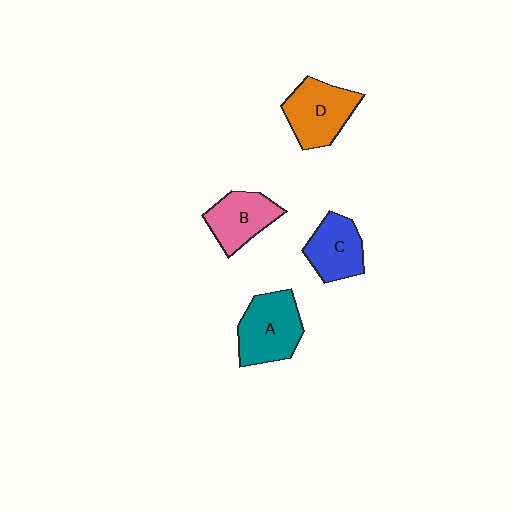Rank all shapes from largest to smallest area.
From largest to smallest: A (teal), D (orange), B (pink), C (blue).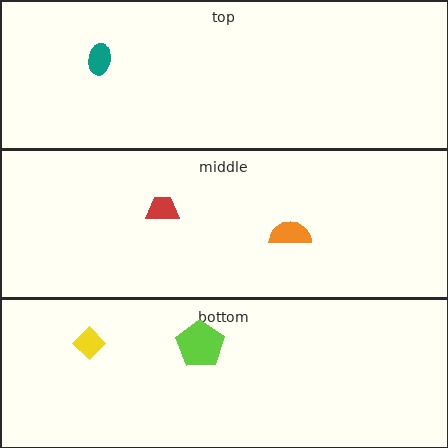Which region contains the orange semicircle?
The middle region.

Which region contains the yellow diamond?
The bottom region.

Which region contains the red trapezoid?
The middle region.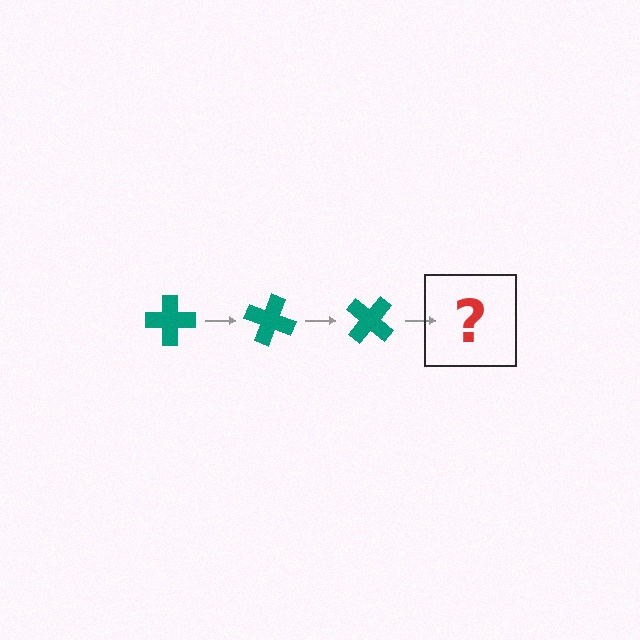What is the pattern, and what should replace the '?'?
The pattern is that the cross rotates 20 degrees each step. The '?' should be a teal cross rotated 60 degrees.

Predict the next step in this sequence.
The next step is a teal cross rotated 60 degrees.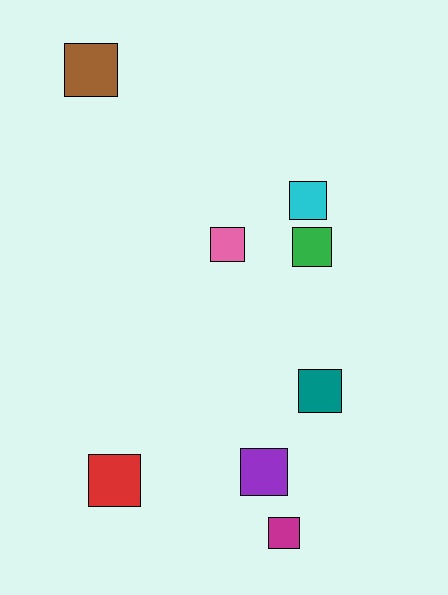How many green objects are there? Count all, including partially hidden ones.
There is 1 green object.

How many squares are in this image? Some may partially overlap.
There are 8 squares.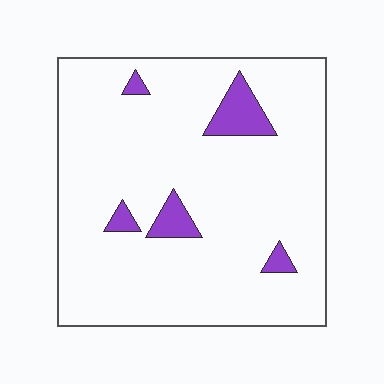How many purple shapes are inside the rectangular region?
5.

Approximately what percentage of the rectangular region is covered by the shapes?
Approximately 10%.